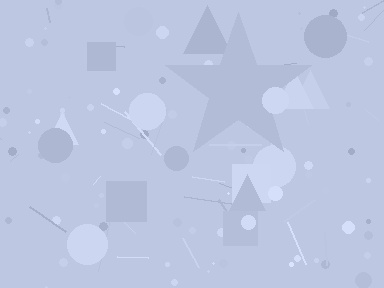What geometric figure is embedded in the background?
A star is embedded in the background.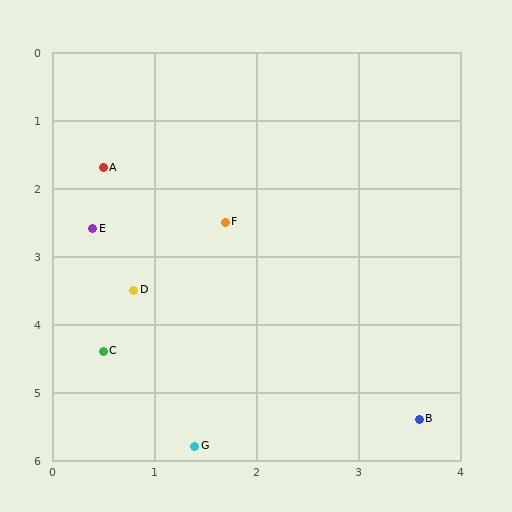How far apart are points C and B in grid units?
Points C and B are about 3.3 grid units apart.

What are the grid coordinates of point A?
Point A is at approximately (0.5, 1.7).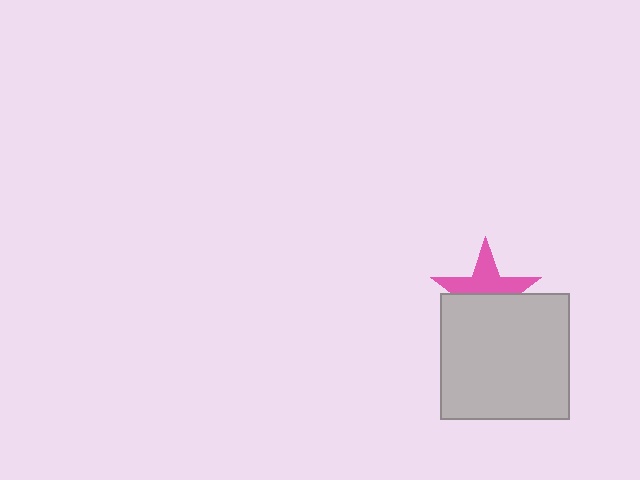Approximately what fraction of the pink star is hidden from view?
Roughly 50% of the pink star is hidden behind the light gray rectangle.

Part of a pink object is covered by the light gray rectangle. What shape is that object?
It is a star.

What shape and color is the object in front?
The object in front is a light gray rectangle.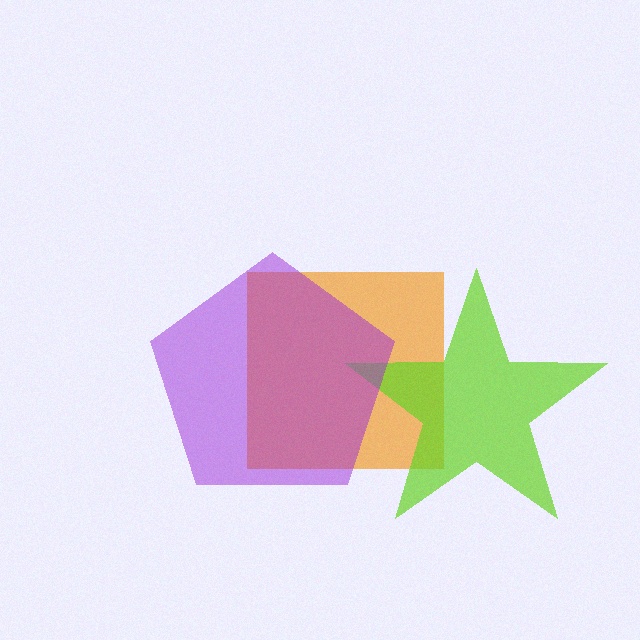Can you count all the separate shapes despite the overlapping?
Yes, there are 3 separate shapes.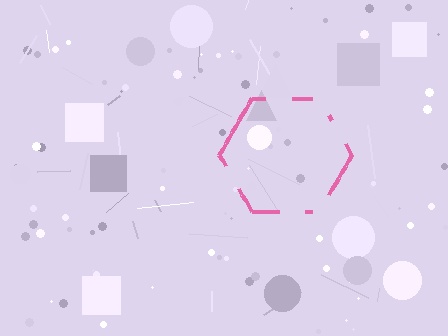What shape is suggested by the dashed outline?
The dashed outline suggests a hexagon.